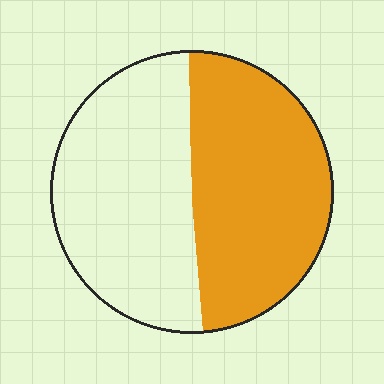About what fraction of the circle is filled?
About one half (1/2).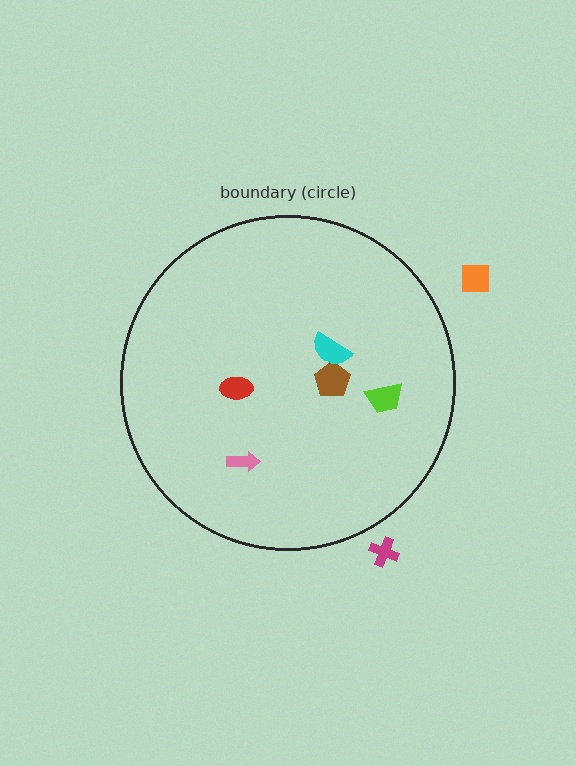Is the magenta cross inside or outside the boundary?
Outside.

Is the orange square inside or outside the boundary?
Outside.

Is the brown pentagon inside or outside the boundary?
Inside.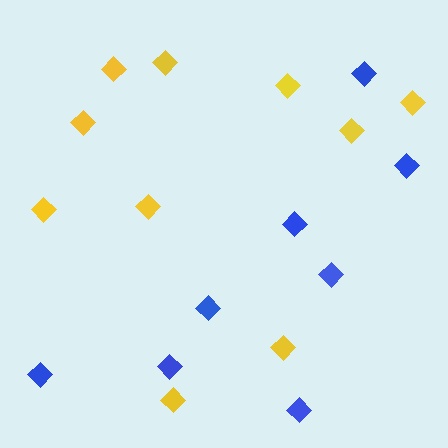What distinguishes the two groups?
There are 2 groups: one group of yellow diamonds (10) and one group of blue diamonds (8).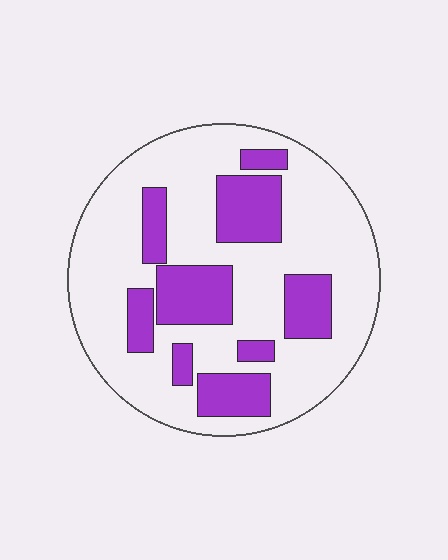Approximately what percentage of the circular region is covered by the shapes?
Approximately 30%.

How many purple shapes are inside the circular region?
9.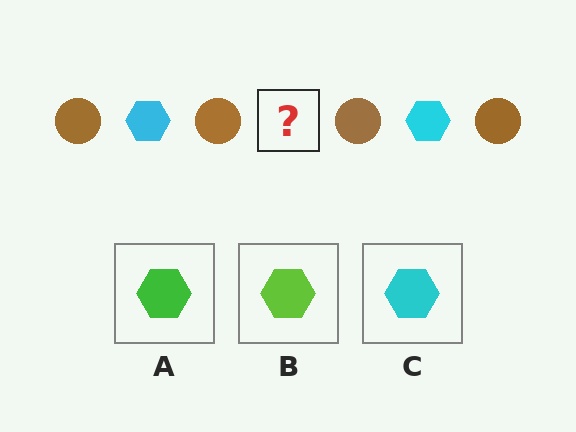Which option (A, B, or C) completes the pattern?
C.